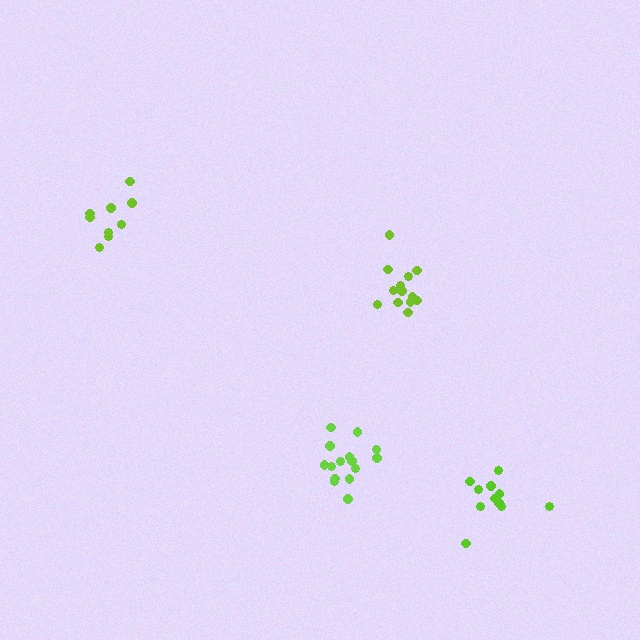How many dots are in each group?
Group 1: 13 dots, Group 2: 9 dots, Group 3: 11 dots, Group 4: 15 dots (48 total).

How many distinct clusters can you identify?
There are 4 distinct clusters.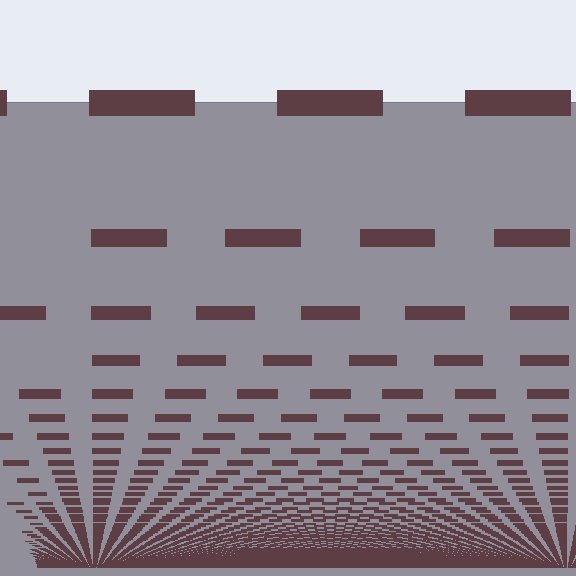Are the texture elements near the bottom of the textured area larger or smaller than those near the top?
Smaller. The gradient is inverted — elements near the bottom are smaller and denser.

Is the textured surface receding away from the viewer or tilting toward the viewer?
The surface appears to tilt toward the viewer. Texture elements get larger and sparser toward the top.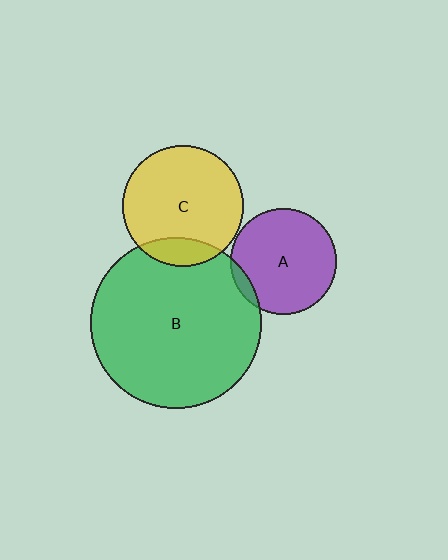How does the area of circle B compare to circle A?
Approximately 2.6 times.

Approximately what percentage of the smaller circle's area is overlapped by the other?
Approximately 15%.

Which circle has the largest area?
Circle B (green).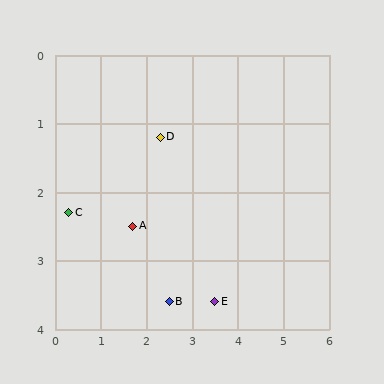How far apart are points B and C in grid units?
Points B and C are about 2.6 grid units apart.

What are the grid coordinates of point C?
Point C is at approximately (0.3, 2.3).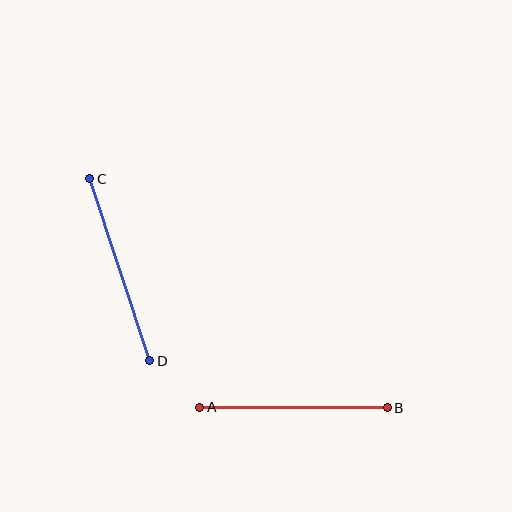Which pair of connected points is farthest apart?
Points C and D are farthest apart.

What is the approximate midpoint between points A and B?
The midpoint is at approximately (293, 408) pixels.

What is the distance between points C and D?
The distance is approximately 192 pixels.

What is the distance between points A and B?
The distance is approximately 188 pixels.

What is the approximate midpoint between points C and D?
The midpoint is at approximately (120, 270) pixels.